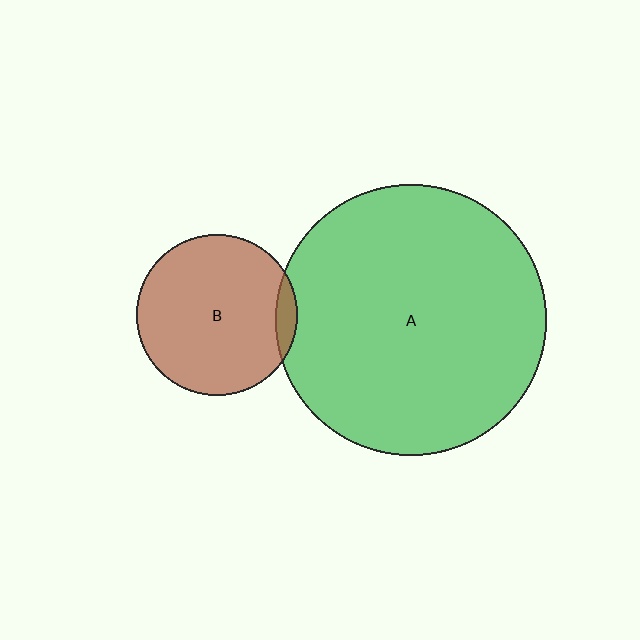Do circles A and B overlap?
Yes.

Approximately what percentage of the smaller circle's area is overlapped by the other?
Approximately 5%.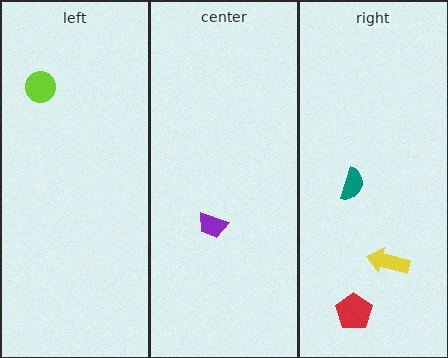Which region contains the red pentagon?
The right region.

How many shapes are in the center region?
1.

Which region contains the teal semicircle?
The right region.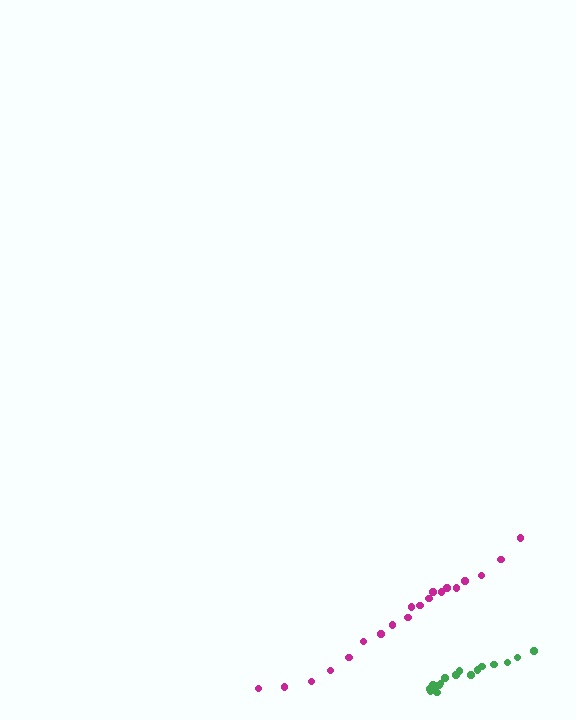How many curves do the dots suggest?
There are 2 distinct paths.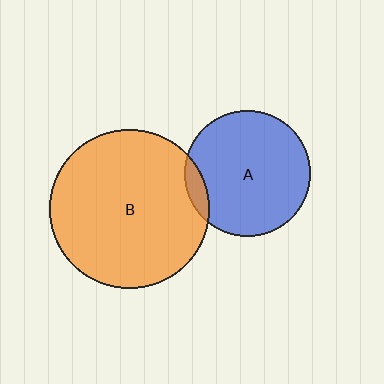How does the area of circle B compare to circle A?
Approximately 1.6 times.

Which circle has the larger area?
Circle B (orange).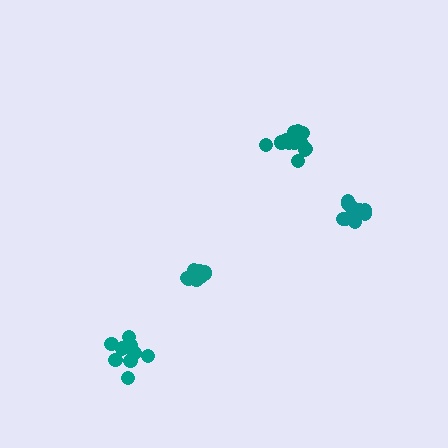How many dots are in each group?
Group 1: 12 dots, Group 2: 12 dots, Group 3: 11 dots, Group 4: 13 dots (48 total).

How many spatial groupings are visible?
There are 4 spatial groupings.